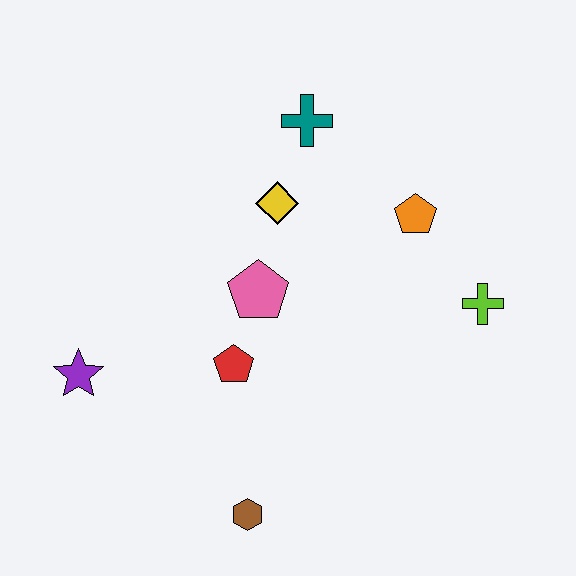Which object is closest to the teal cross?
The yellow diamond is closest to the teal cross.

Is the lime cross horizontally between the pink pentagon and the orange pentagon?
No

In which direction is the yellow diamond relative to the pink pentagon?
The yellow diamond is above the pink pentagon.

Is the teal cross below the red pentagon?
No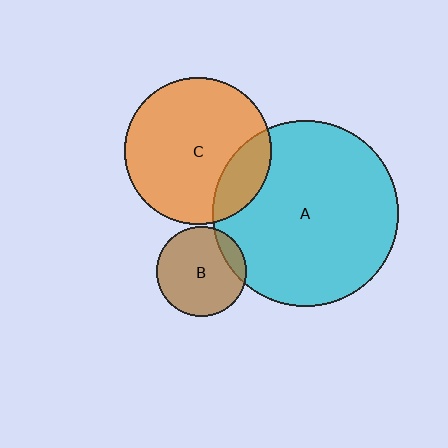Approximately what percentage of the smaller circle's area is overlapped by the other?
Approximately 20%.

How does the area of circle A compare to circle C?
Approximately 1.6 times.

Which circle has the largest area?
Circle A (cyan).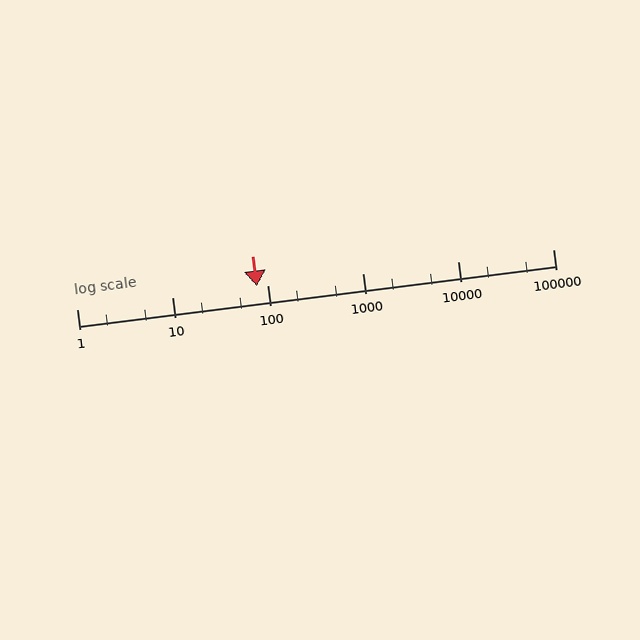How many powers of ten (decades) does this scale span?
The scale spans 5 decades, from 1 to 100000.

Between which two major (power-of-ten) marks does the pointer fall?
The pointer is between 10 and 100.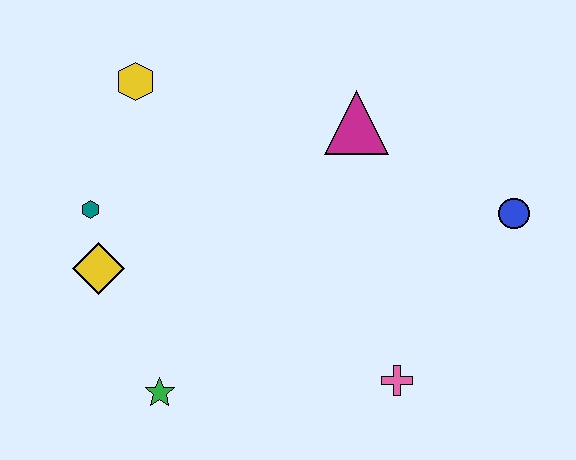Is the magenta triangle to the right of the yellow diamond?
Yes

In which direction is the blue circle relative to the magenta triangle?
The blue circle is to the right of the magenta triangle.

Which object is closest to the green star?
The yellow diamond is closest to the green star.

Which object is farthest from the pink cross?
The yellow hexagon is farthest from the pink cross.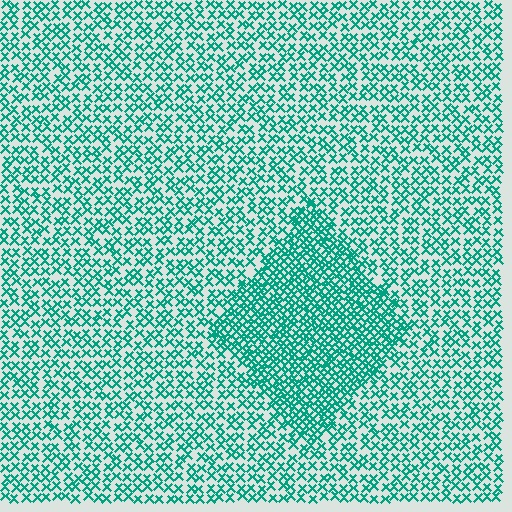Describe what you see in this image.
The image contains small teal elements arranged at two different densities. A diamond-shaped region is visible where the elements are more densely packed than the surrounding area.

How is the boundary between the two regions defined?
The boundary is defined by a change in element density (approximately 1.9x ratio). All elements are the same color, size, and shape.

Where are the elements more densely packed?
The elements are more densely packed inside the diamond boundary.